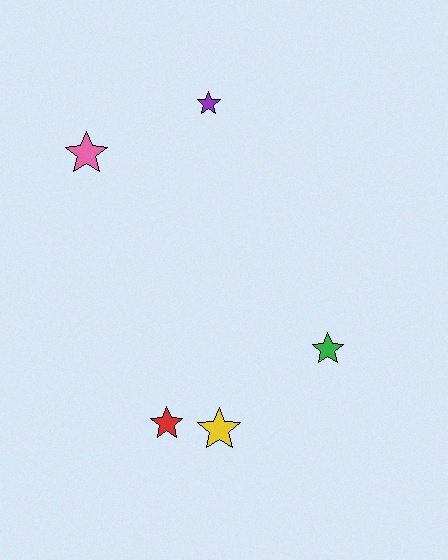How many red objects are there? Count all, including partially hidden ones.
There is 1 red object.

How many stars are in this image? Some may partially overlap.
There are 5 stars.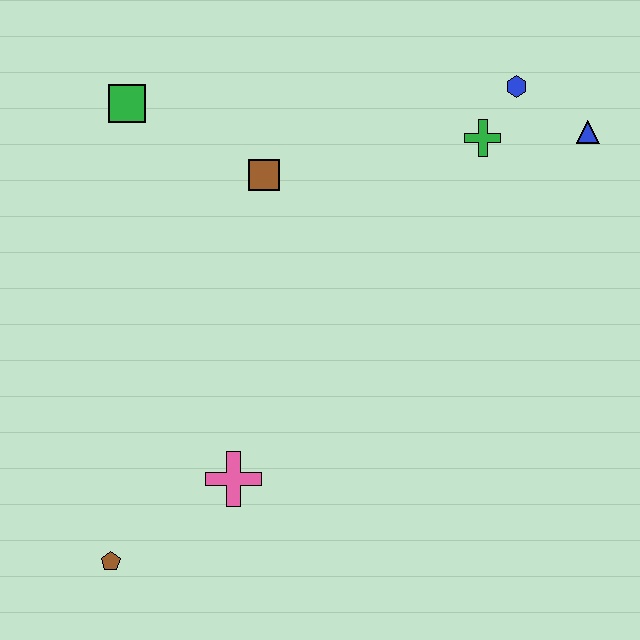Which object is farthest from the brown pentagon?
The blue triangle is farthest from the brown pentagon.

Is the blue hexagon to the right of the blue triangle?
No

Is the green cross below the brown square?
No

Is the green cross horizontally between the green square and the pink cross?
No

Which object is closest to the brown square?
The green square is closest to the brown square.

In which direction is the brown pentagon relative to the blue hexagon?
The brown pentagon is below the blue hexagon.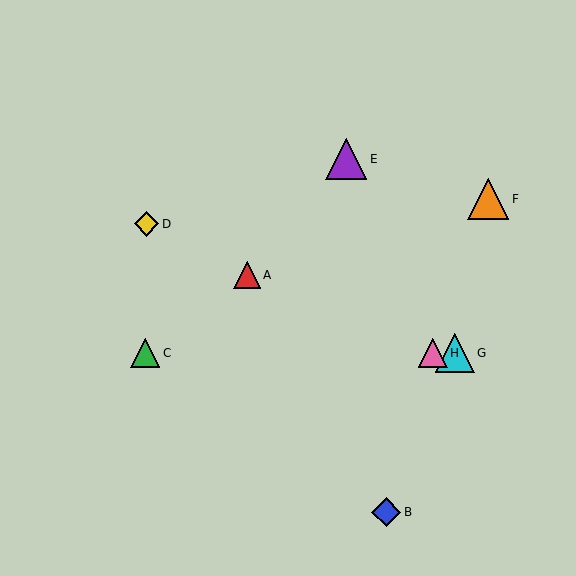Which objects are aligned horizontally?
Objects C, G, H are aligned horizontally.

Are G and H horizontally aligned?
Yes, both are at y≈353.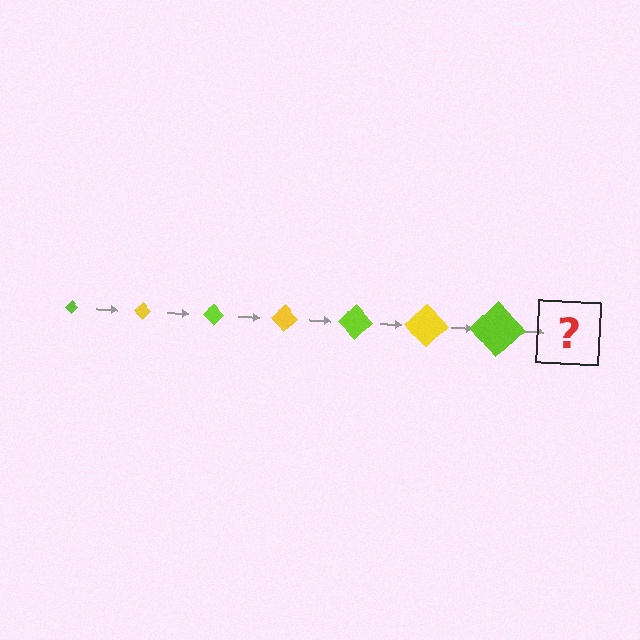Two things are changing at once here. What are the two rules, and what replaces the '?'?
The two rules are that the diamond grows larger each step and the color cycles through lime and yellow. The '?' should be a yellow diamond, larger than the previous one.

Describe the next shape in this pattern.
It should be a yellow diamond, larger than the previous one.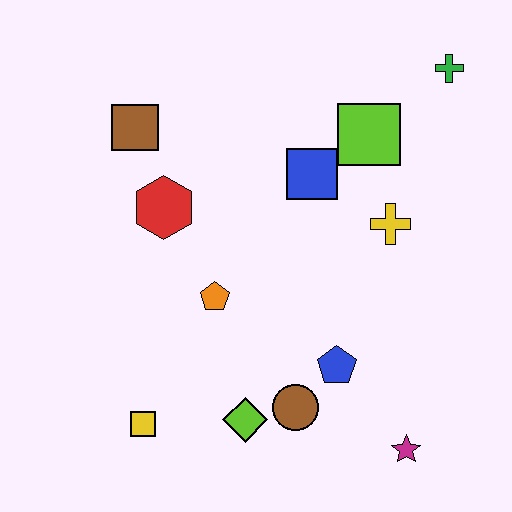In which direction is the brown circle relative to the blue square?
The brown circle is below the blue square.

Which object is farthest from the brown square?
The magenta star is farthest from the brown square.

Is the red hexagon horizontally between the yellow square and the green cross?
Yes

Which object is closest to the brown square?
The red hexagon is closest to the brown square.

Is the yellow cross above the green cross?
No